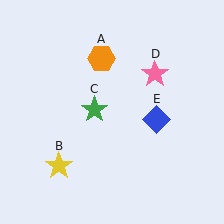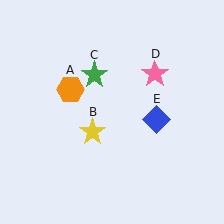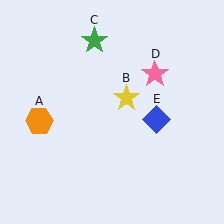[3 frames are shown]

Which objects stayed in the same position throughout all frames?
Pink star (object D) and blue diamond (object E) remained stationary.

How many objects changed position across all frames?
3 objects changed position: orange hexagon (object A), yellow star (object B), green star (object C).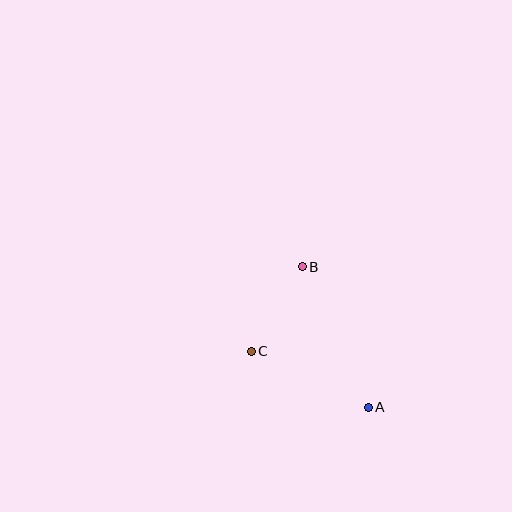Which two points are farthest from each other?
Points A and B are farthest from each other.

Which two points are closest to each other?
Points B and C are closest to each other.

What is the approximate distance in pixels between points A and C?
The distance between A and C is approximately 130 pixels.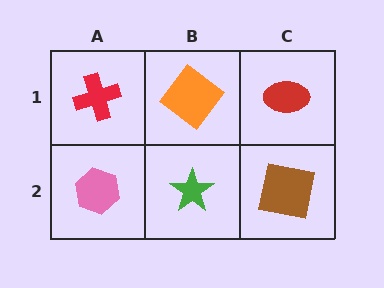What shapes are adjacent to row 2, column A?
A red cross (row 1, column A), a green star (row 2, column B).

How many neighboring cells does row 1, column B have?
3.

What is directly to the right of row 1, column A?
An orange diamond.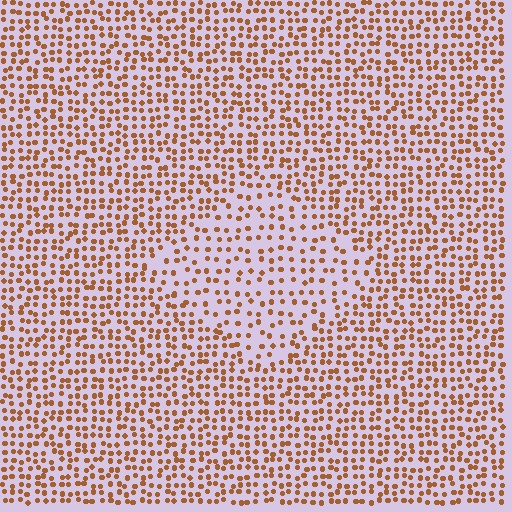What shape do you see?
I see a diamond.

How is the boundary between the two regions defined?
The boundary is defined by a change in element density (approximately 1.7x ratio). All elements are the same color, size, and shape.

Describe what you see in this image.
The image contains small brown elements arranged at two different densities. A diamond-shaped region is visible where the elements are less densely packed than the surrounding area.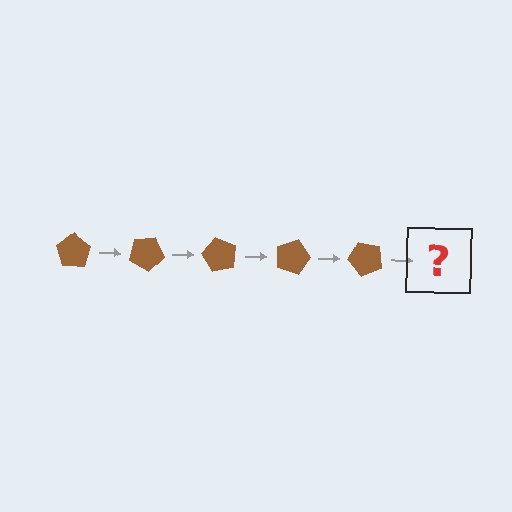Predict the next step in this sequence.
The next step is a brown pentagon rotated 150 degrees.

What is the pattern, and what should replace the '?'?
The pattern is that the pentagon rotates 30 degrees each step. The '?' should be a brown pentagon rotated 150 degrees.